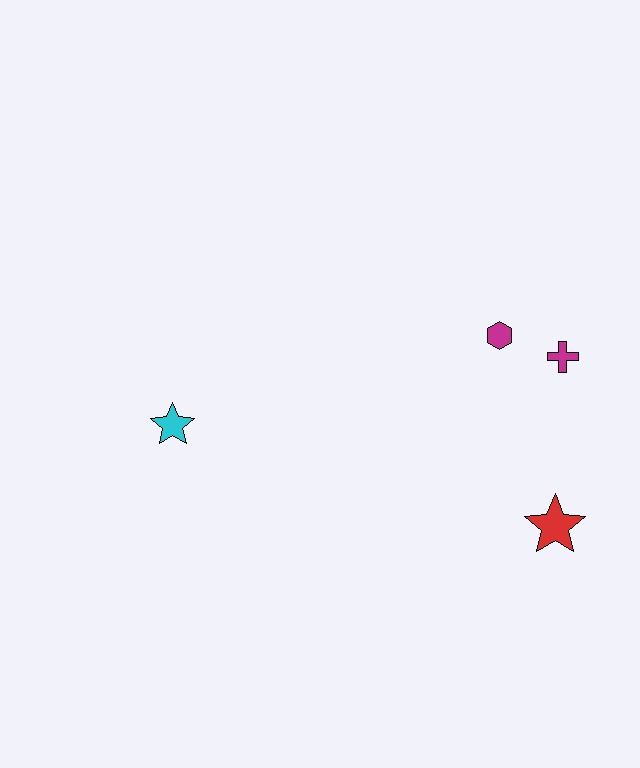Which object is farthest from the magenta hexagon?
The cyan star is farthest from the magenta hexagon.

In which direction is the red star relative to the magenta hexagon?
The red star is below the magenta hexagon.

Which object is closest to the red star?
The magenta cross is closest to the red star.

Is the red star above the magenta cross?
No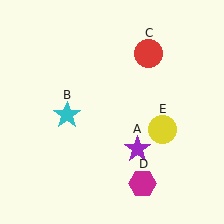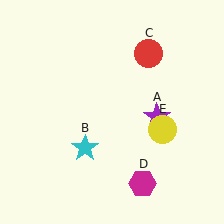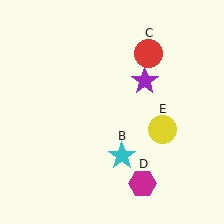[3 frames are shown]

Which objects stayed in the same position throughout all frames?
Red circle (object C) and magenta hexagon (object D) and yellow circle (object E) remained stationary.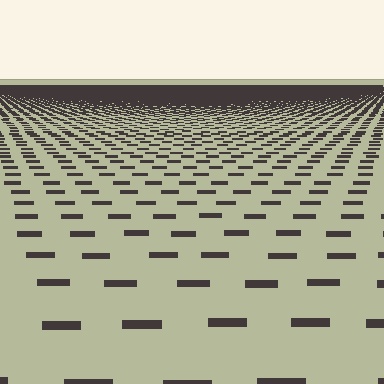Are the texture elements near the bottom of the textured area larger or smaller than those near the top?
Larger. Near the bottom, elements are closer to the viewer and appear at a bigger on-screen size.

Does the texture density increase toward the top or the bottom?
Density increases toward the top.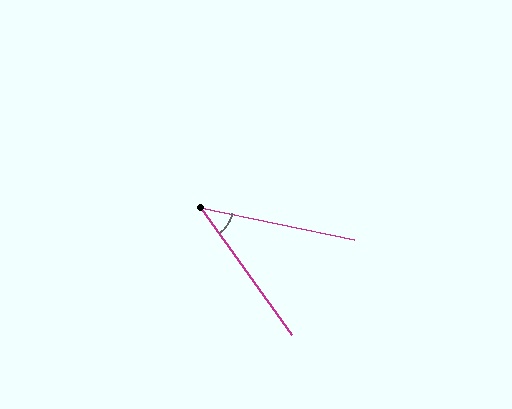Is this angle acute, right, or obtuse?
It is acute.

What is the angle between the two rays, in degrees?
Approximately 43 degrees.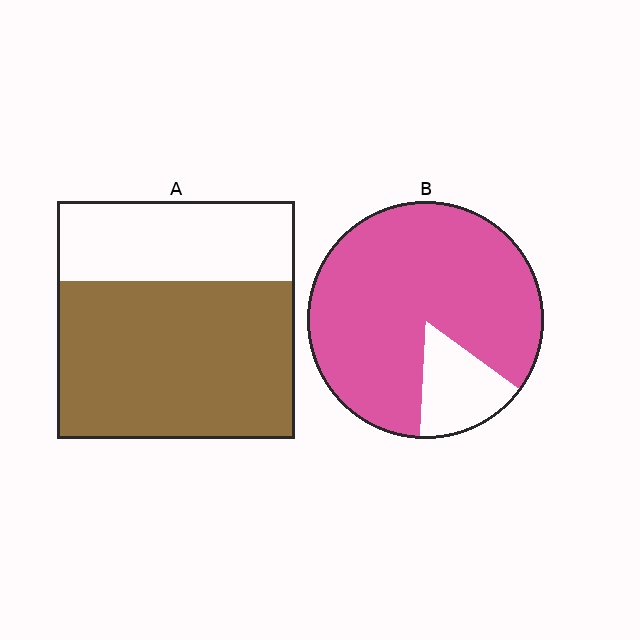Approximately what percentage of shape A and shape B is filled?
A is approximately 65% and B is approximately 85%.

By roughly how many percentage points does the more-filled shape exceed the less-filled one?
By roughly 20 percentage points (B over A).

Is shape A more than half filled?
Yes.